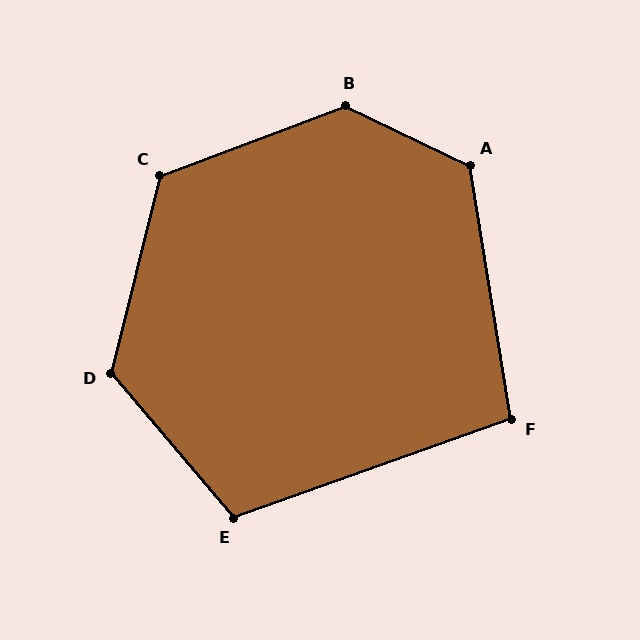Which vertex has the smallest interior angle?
F, at approximately 100 degrees.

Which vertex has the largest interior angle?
B, at approximately 134 degrees.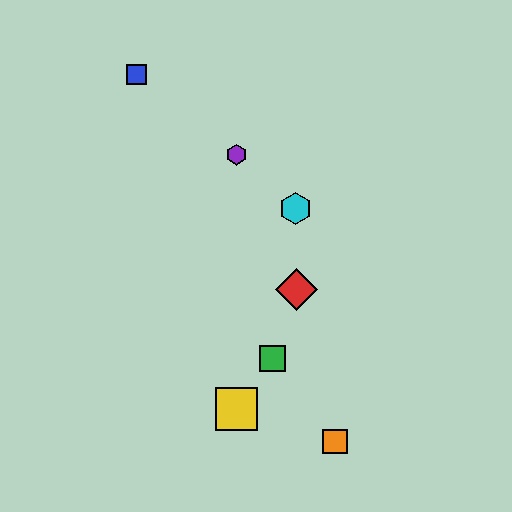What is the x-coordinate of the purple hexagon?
The purple hexagon is at x≈237.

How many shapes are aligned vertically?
2 shapes (the yellow square, the purple hexagon) are aligned vertically.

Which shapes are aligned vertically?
The yellow square, the purple hexagon are aligned vertically.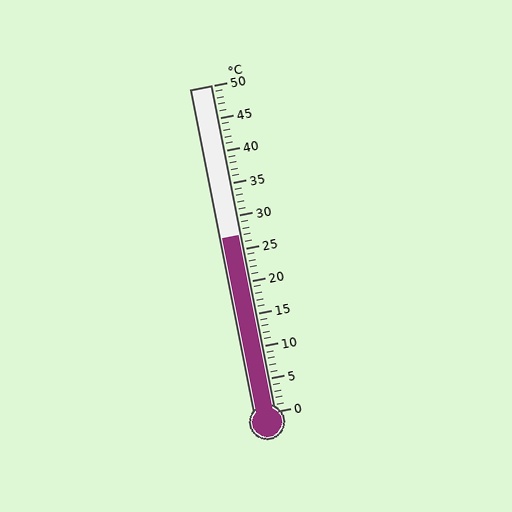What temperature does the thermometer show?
The thermometer shows approximately 27°C.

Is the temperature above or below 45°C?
The temperature is below 45°C.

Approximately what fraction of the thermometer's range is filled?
The thermometer is filled to approximately 55% of its range.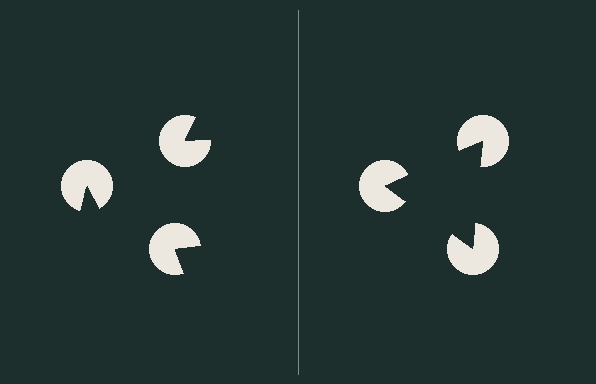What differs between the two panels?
The pac-man discs are positioned identically on both sides; only the wedge orientations differ. On the right they align to a triangle; on the left they are misaligned.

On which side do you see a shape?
An illusory triangle appears on the right side. On the left side the wedge cuts are rotated, so no coherent shape forms.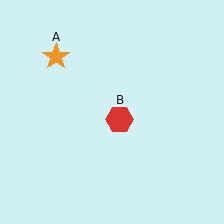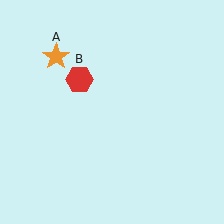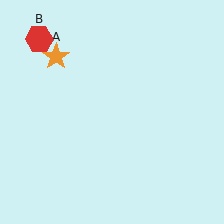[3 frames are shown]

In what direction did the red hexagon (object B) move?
The red hexagon (object B) moved up and to the left.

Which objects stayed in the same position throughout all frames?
Orange star (object A) remained stationary.